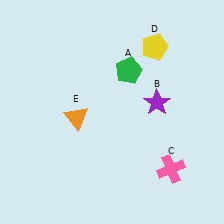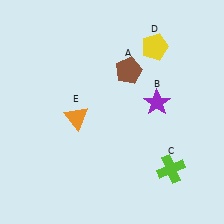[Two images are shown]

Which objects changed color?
A changed from green to brown. C changed from pink to lime.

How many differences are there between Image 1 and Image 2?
There are 2 differences between the two images.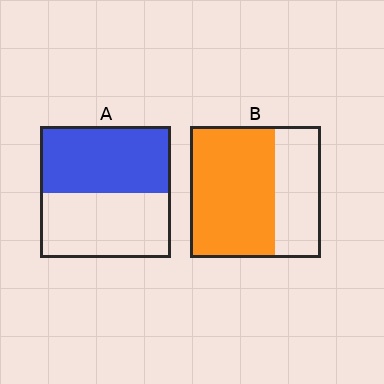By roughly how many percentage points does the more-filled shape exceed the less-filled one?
By roughly 15 percentage points (B over A).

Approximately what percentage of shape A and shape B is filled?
A is approximately 50% and B is approximately 65%.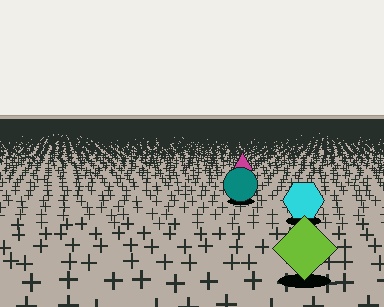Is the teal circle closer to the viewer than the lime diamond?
No. The lime diamond is closer — you can tell from the texture gradient: the ground texture is coarser near it.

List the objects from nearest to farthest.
From nearest to farthest: the lime diamond, the cyan hexagon, the teal circle, the magenta triangle.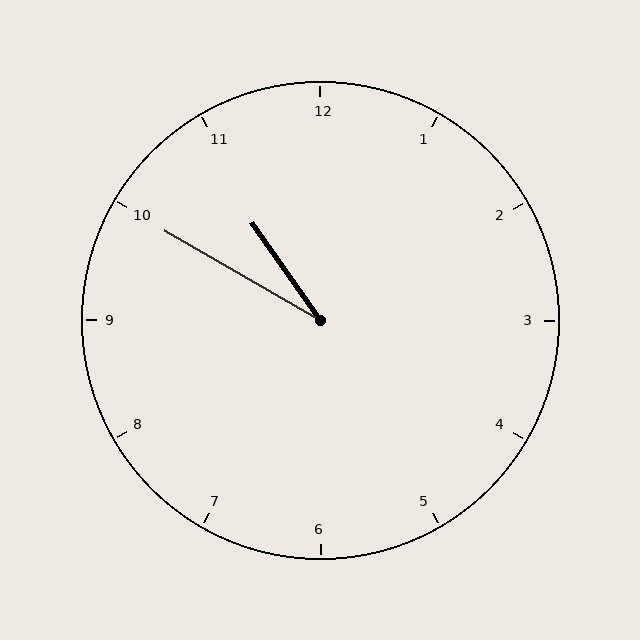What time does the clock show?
10:50.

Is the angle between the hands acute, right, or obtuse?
It is acute.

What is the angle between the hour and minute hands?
Approximately 25 degrees.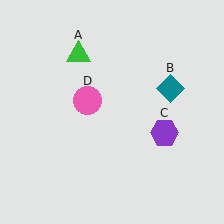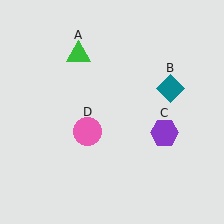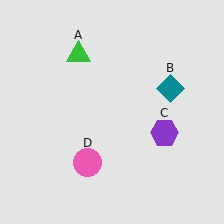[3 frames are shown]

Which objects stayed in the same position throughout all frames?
Green triangle (object A) and teal diamond (object B) and purple hexagon (object C) remained stationary.